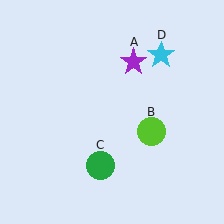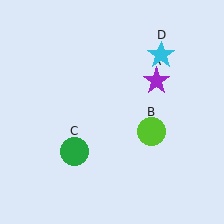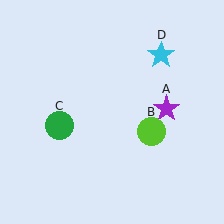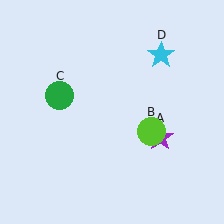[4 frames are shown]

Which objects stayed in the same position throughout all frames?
Lime circle (object B) and cyan star (object D) remained stationary.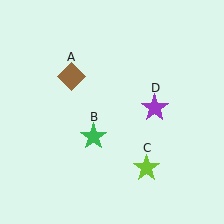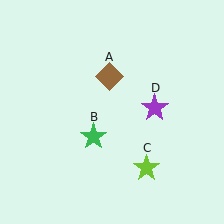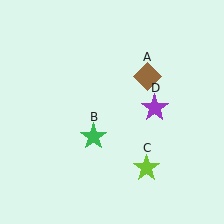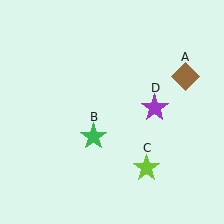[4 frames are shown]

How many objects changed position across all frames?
1 object changed position: brown diamond (object A).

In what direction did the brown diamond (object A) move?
The brown diamond (object A) moved right.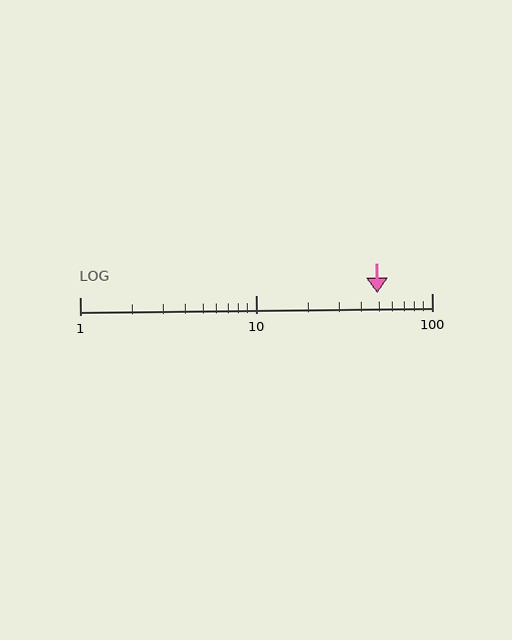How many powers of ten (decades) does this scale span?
The scale spans 2 decades, from 1 to 100.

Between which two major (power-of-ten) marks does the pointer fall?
The pointer is between 10 and 100.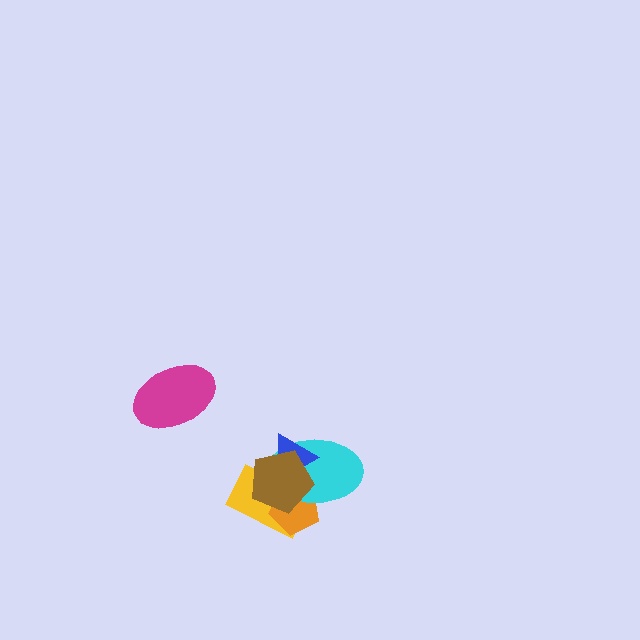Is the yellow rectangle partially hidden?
Yes, it is partially covered by another shape.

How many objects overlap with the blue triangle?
3 objects overlap with the blue triangle.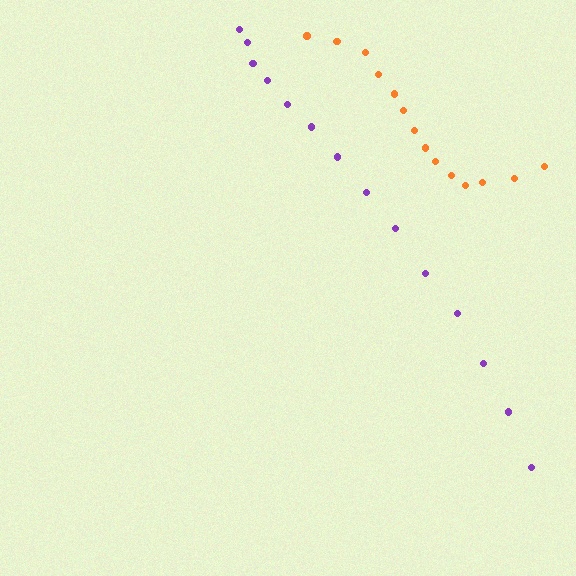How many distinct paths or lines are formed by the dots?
There are 2 distinct paths.